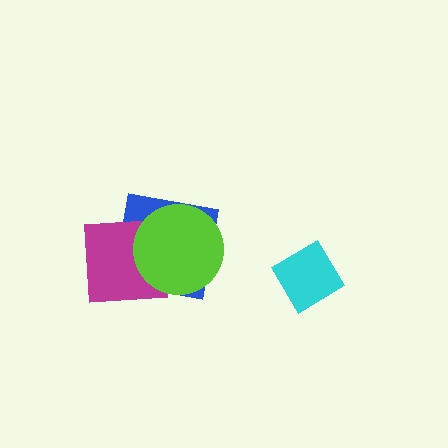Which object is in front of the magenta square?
The lime circle is in front of the magenta square.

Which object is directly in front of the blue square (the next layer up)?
The magenta square is directly in front of the blue square.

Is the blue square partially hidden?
Yes, it is partially covered by another shape.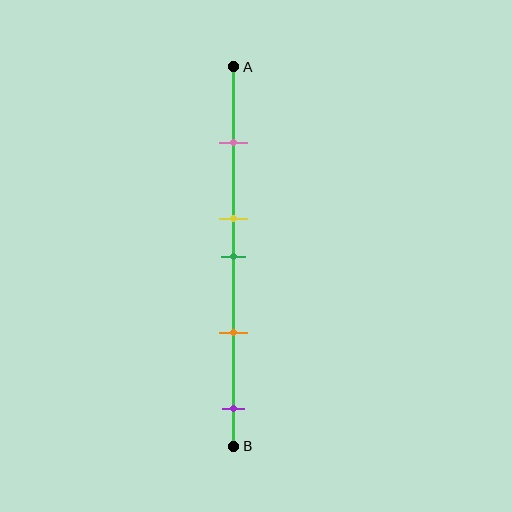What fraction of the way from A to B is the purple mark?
The purple mark is approximately 90% (0.9) of the way from A to B.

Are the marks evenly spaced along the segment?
No, the marks are not evenly spaced.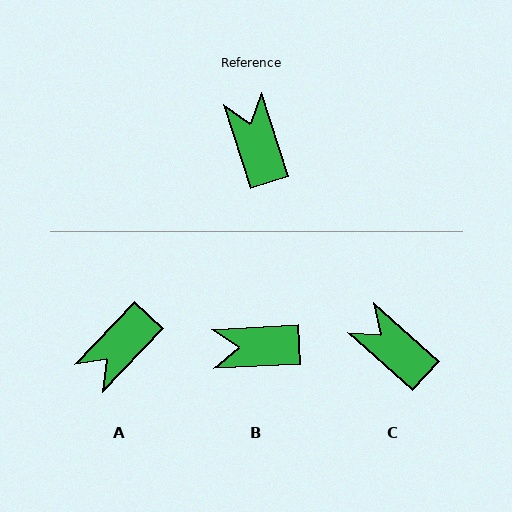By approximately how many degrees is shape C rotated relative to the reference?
Approximately 31 degrees counter-clockwise.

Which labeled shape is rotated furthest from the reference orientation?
A, about 119 degrees away.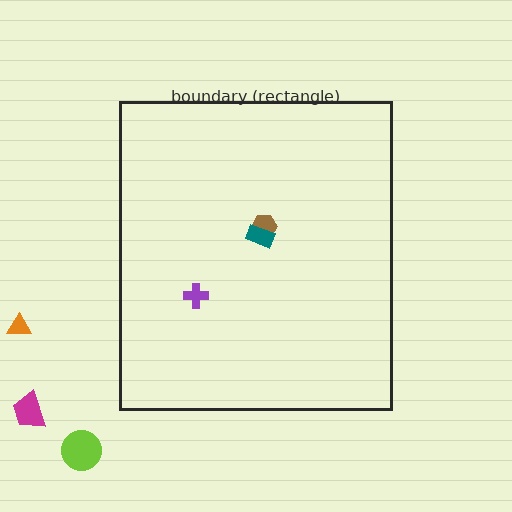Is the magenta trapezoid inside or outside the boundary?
Outside.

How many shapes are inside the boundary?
3 inside, 3 outside.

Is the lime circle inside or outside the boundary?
Outside.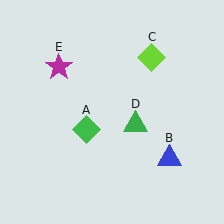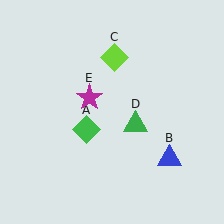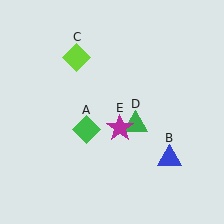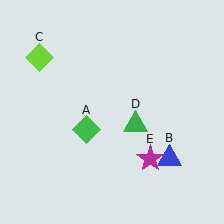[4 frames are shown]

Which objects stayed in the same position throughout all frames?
Green diamond (object A) and blue triangle (object B) and green triangle (object D) remained stationary.